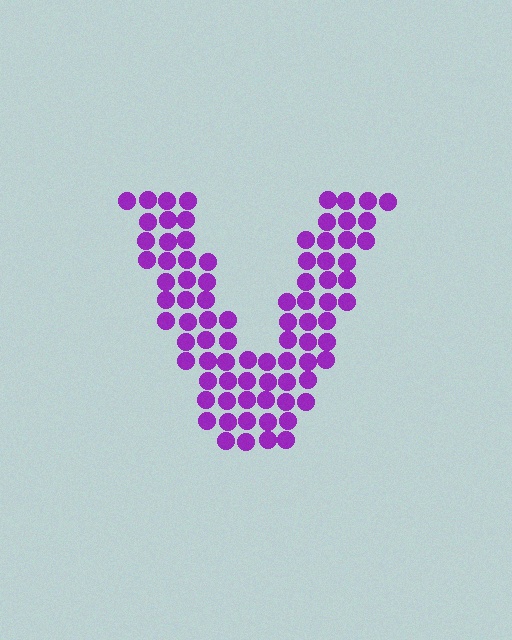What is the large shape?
The large shape is the letter V.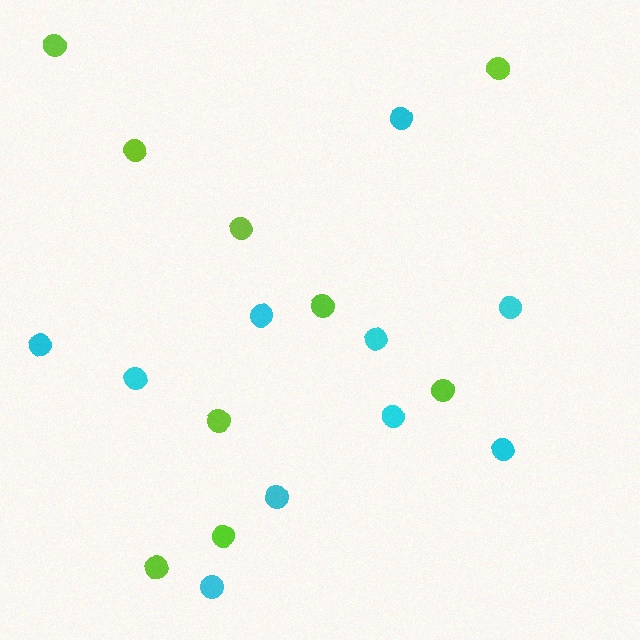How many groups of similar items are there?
There are 2 groups: one group of cyan circles (10) and one group of lime circles (9).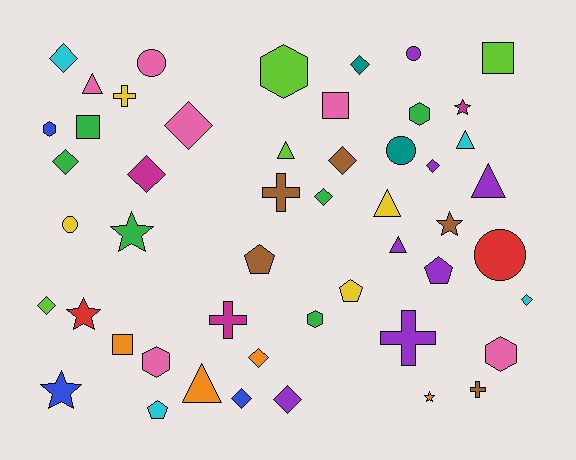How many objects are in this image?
There are 50 objects.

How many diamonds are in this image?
There are 13 diamonds.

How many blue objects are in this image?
There are 3 blue objects.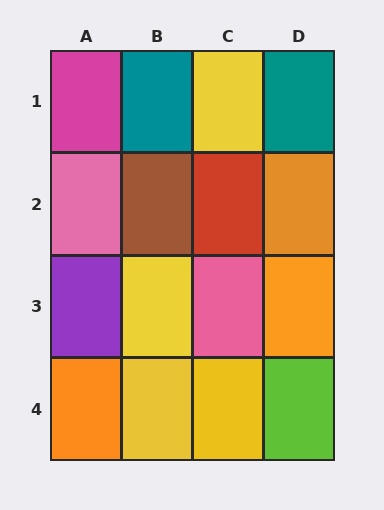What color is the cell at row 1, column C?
Yellow.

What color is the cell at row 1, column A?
Magenta.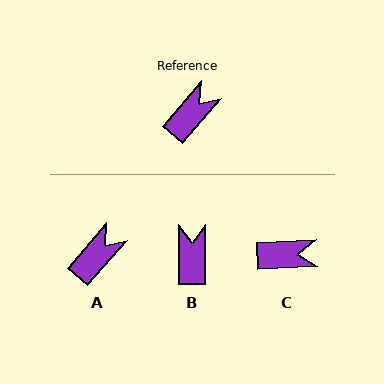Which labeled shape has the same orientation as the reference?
A.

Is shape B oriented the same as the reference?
No, it is off by about 41 degrees.